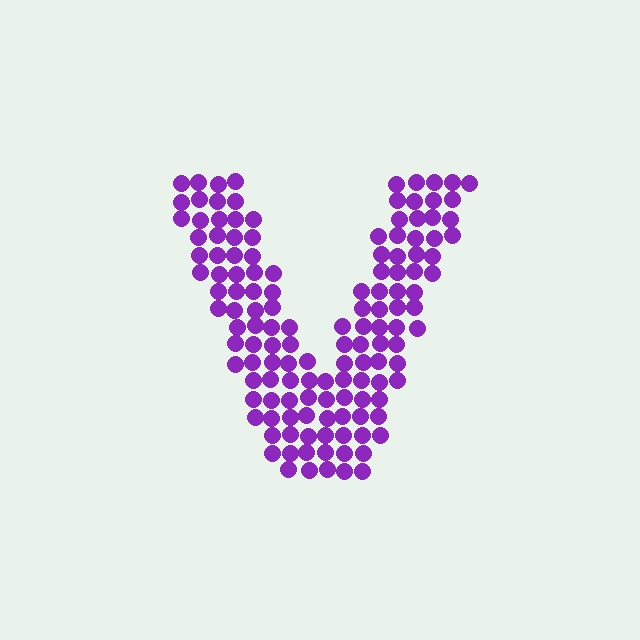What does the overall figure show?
The overall figure shows the letter V.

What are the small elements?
The small elements are circles.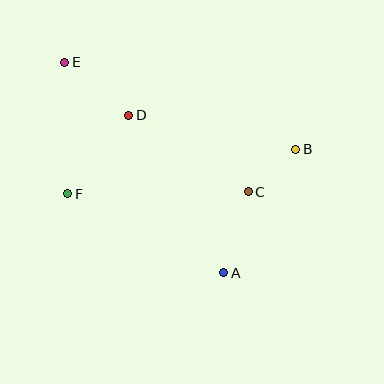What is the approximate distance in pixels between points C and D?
The distance between C and D is approximately 142 pixels.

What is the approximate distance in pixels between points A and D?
The distance between A and D is approximately 184 pixels.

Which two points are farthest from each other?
Points A and E are farthest from each other.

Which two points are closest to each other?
Points B and C are closest to each other.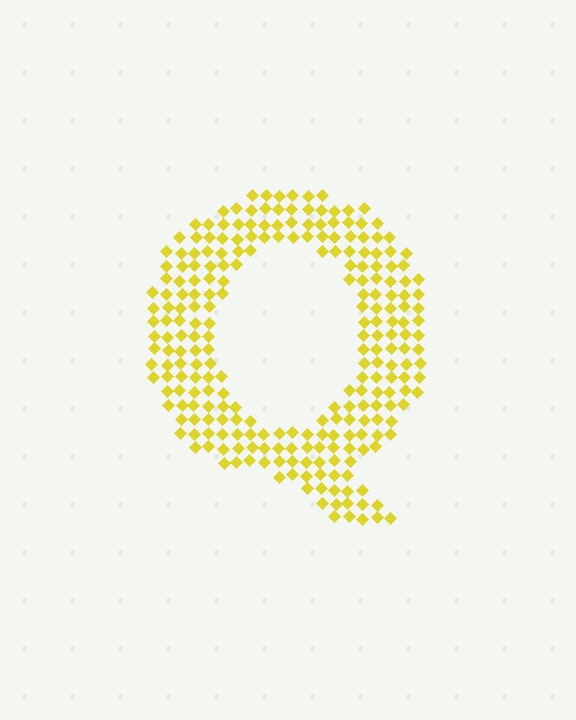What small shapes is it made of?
It is made of small diamonds.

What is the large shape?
The large shape is the letter Q.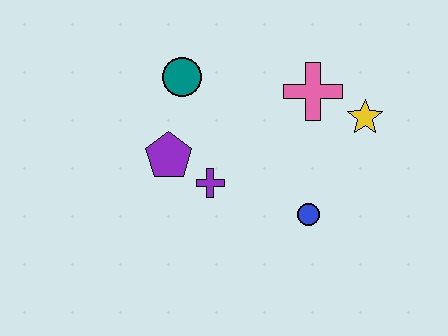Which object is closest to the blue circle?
The purple cross is closest to the blue circle.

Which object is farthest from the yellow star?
The purple pentagon is farthest from the yellow star.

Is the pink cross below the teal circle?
Yes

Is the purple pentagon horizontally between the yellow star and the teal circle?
No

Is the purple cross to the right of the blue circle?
No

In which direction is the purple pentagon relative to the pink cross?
The purple pentagon is to the left of the pink cross.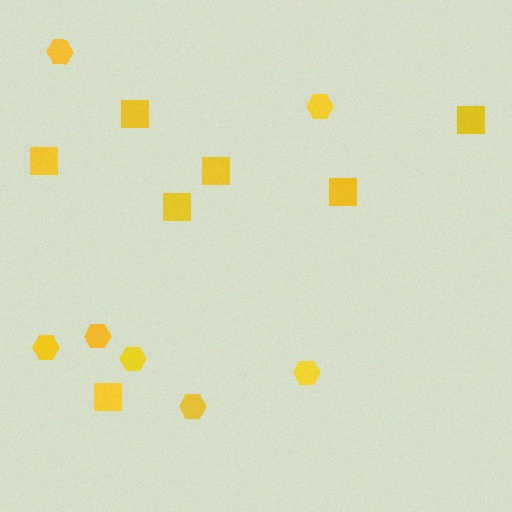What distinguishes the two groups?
There are 2 groups: one group of hexagons (7) and one group of squares (7).